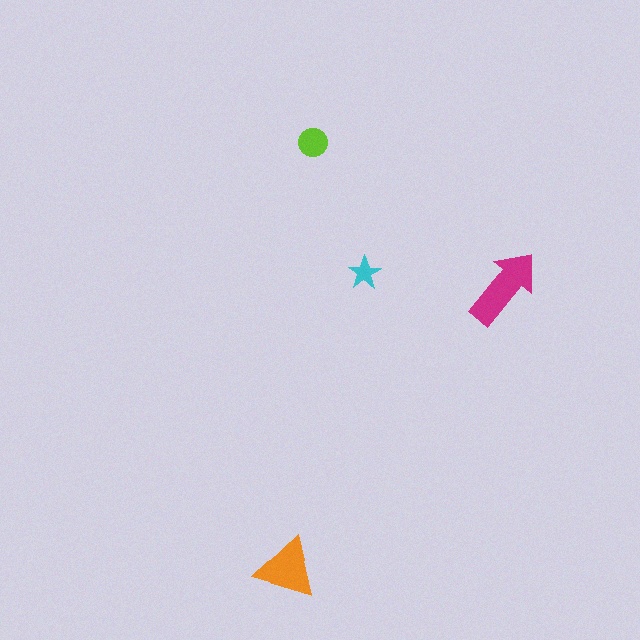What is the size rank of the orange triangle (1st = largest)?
2nd.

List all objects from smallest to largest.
The cyan star, the lime circle, the orange triangle, the magenta arrow.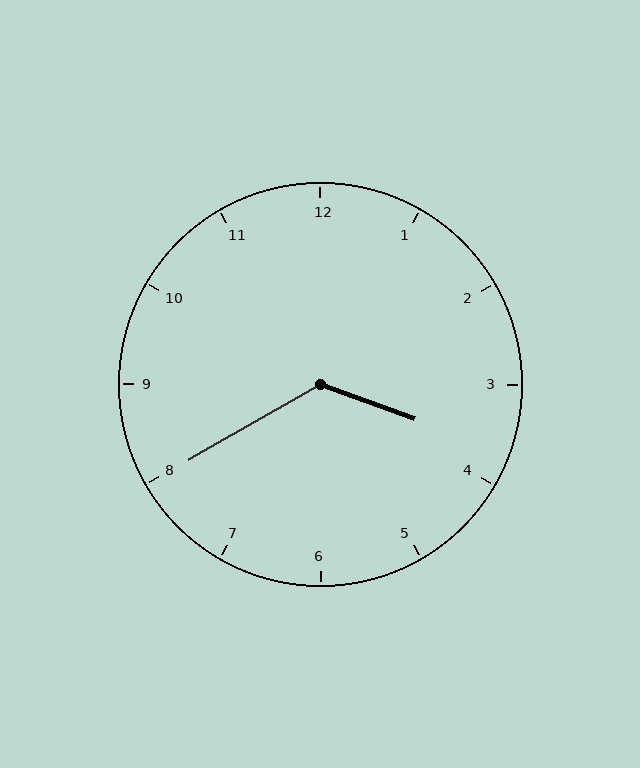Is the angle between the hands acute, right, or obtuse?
It is obtuse.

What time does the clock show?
3:40.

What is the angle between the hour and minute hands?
Approximately 130 degrees.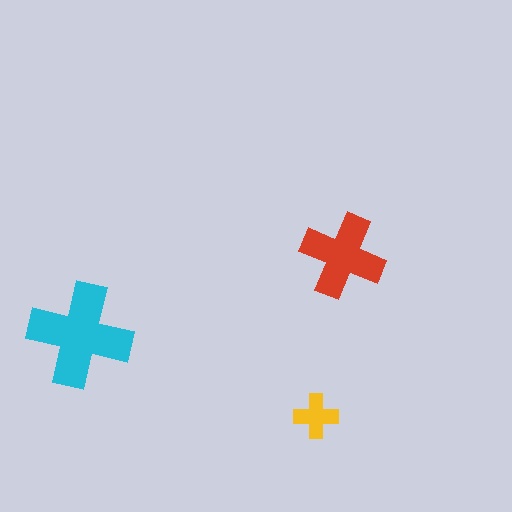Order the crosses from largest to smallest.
the cyan one, the red one, the yellow one.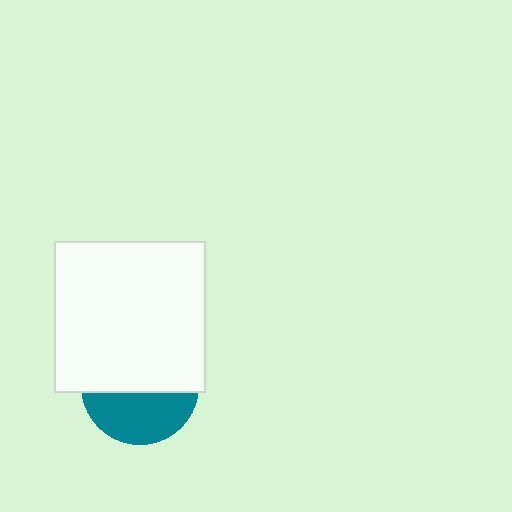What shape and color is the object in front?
The object in front is a white square.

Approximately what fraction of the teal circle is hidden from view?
Roughly 59% of the teal circle is hidden behind the white square.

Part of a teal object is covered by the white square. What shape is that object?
It is a circle.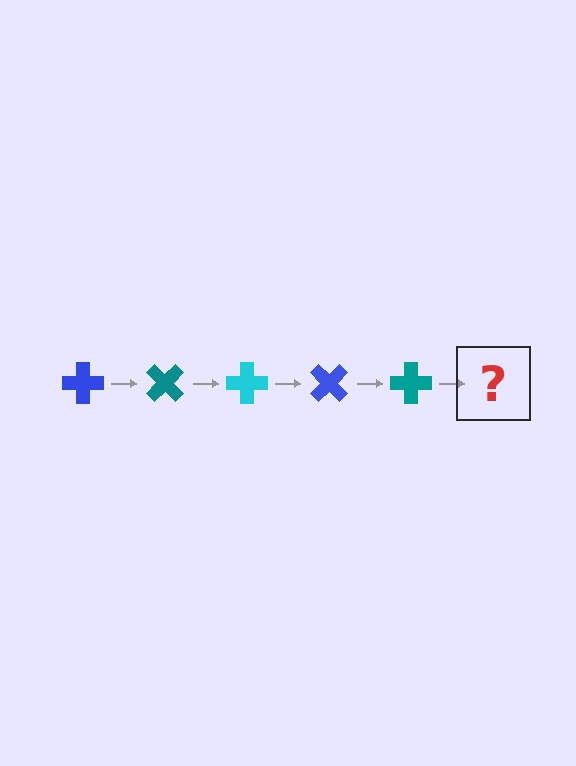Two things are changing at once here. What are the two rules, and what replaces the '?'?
The two rules are that it rotates 45 degrees each step and the color cycles through blue, teal, and cyan. The '?' should be a cyan cross, rotated 225 degrees from the start.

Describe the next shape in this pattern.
It should be a cyan cross, rotated 225 degrees from the start.